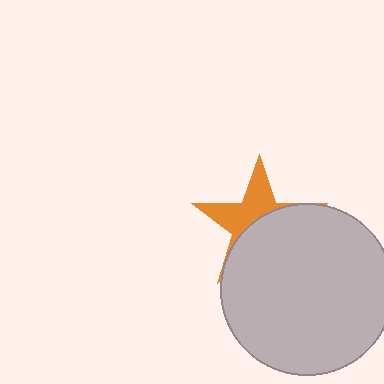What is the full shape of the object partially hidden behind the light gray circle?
The partially hidden object is an orange star.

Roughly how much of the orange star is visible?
A small part of it is visible (roughly 41%).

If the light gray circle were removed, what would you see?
You would see the complete orange star.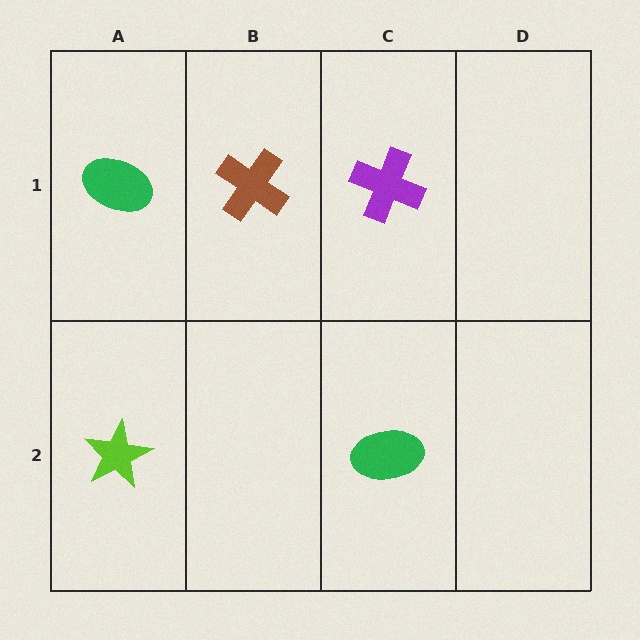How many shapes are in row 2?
2 shapes.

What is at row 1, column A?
A green ellipse.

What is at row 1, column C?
A purple cross.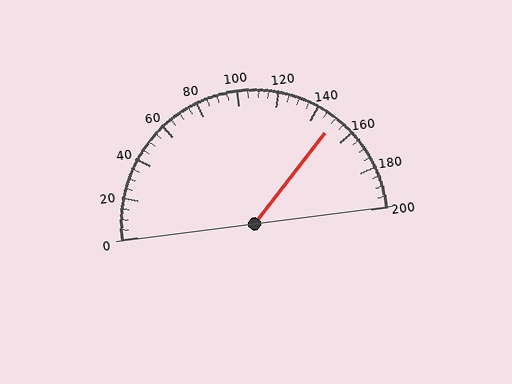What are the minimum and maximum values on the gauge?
The gauge ranges from 0 to 200.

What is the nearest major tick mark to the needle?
The nearest major tick mark is 160.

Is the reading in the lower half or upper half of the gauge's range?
The reading is in the upper half of the range (0 to 200).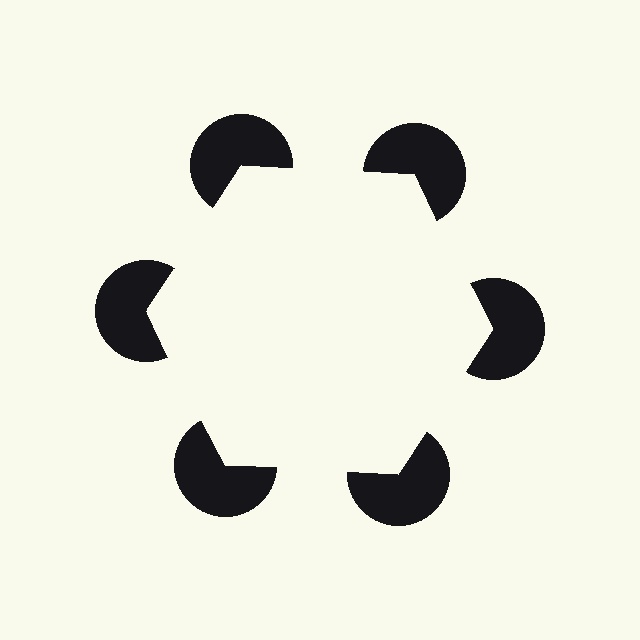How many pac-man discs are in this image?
There are 6 — one at each vertex of the illusory hexagon.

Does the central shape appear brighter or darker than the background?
It typically appears slightly brighter than the background, even though no actual brightness change is drawn.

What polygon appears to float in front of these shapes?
An illusory hexagon — its edges are inferred from the aligned wedge cuts in the pac-man discs, not physically drawn.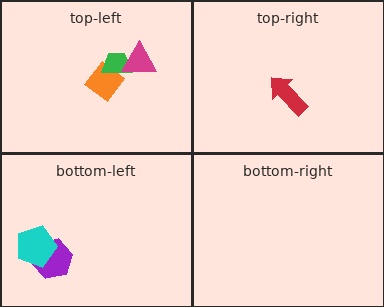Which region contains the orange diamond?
The top-left region.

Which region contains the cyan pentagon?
The bottom-left region.